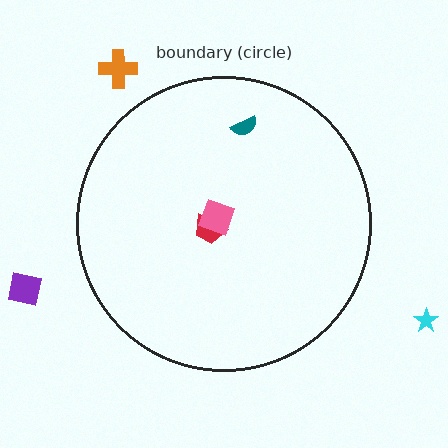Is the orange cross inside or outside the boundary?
Outside.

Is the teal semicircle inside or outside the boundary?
Inside.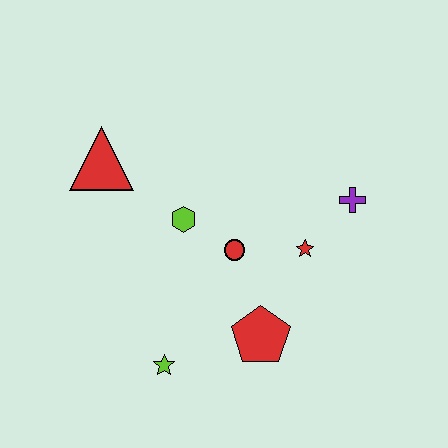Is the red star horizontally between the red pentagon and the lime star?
No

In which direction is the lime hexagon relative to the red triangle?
The lime hexagon is to the right of the red triangle.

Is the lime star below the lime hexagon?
Yes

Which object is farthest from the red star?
The red triangle is farthest from the red star.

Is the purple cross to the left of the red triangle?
No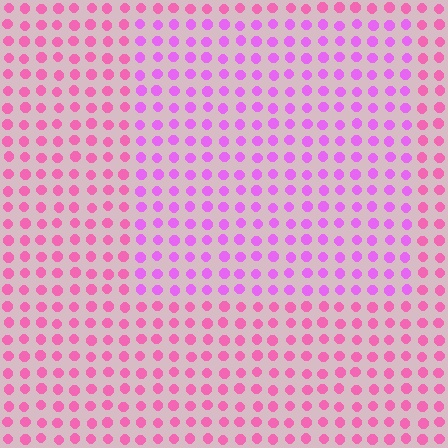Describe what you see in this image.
The image is filled with small pink elements in a uniform arrangement. A rectangle-shaped region is visible where the elements are tinted to a slightly different hue, forming a subtle color boundary.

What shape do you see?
I see a rectangle.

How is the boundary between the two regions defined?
The boundary is defined purely by a slight shift in hue (about 32 degrees). Spacing, size, and orientation are identical on both sides.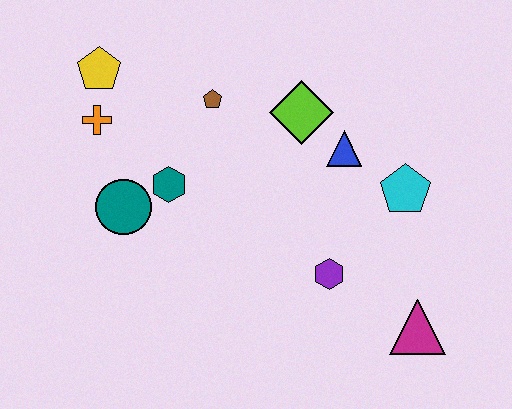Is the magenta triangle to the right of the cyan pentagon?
Yes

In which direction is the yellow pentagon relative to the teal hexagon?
The yellow pentagon is above the teal hexagon.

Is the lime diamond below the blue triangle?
No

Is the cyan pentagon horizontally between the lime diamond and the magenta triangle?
Yes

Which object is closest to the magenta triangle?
The purple hexagon is closest to the magenta triangle.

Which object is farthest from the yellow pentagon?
The magenta triangle is farthest from the yellow pentagon.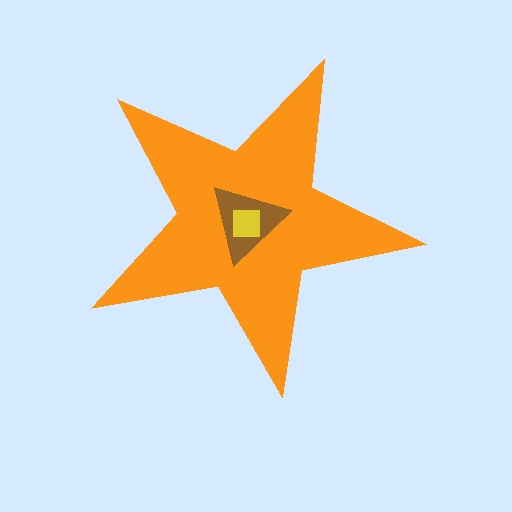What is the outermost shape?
The orange star.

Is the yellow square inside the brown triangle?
Yes.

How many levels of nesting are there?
3.